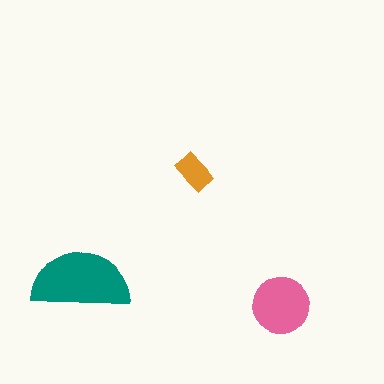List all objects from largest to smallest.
The teal semicircle, the pink circle, the orange rectangle.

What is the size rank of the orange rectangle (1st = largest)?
3rd.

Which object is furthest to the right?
The pink circle is rightmost.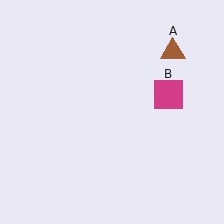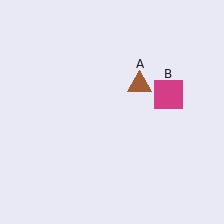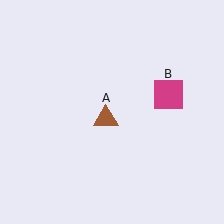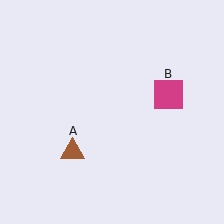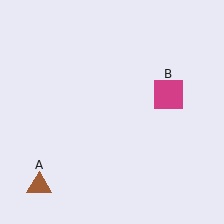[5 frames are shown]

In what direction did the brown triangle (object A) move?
The brown triangle (object A) moved down and to the left.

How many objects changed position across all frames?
1 object changed position: brown triangle (object A).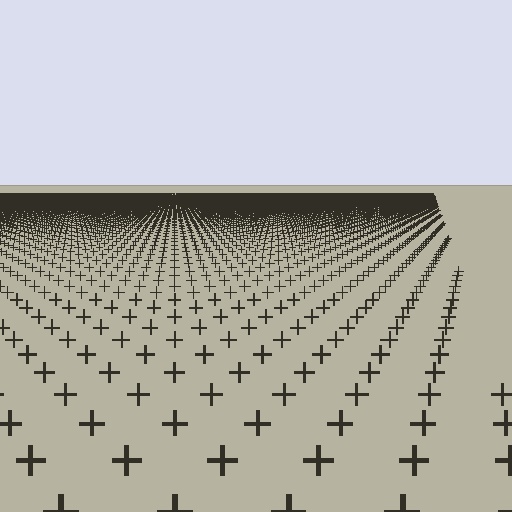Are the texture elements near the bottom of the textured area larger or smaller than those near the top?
Larger. Near the bottom, elements are closer to the viewer and appear at a bigger on-screen size.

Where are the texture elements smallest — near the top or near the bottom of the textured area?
Near the top.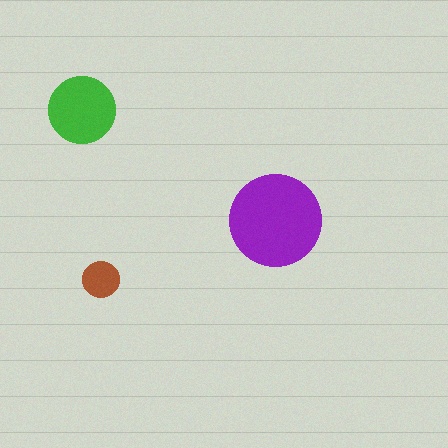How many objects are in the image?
There are 3 objects in the image.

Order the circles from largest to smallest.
the purple one, the green one, the brown one.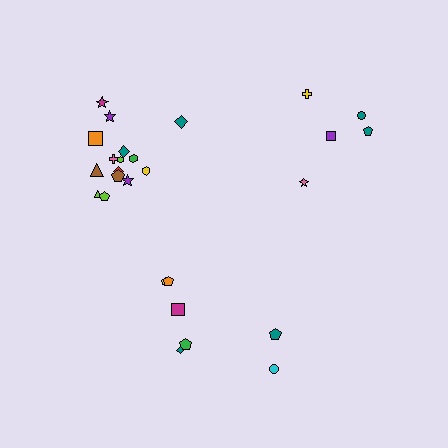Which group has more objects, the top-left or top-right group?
The top-left group.